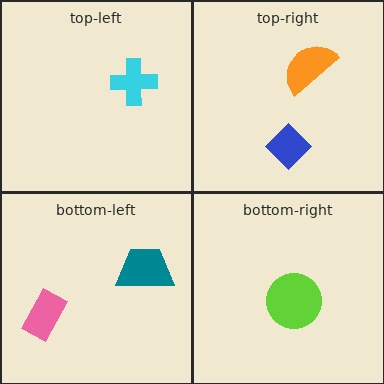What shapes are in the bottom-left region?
The pink rectangle, the teal trapezoid.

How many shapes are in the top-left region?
1.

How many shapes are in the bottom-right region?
1.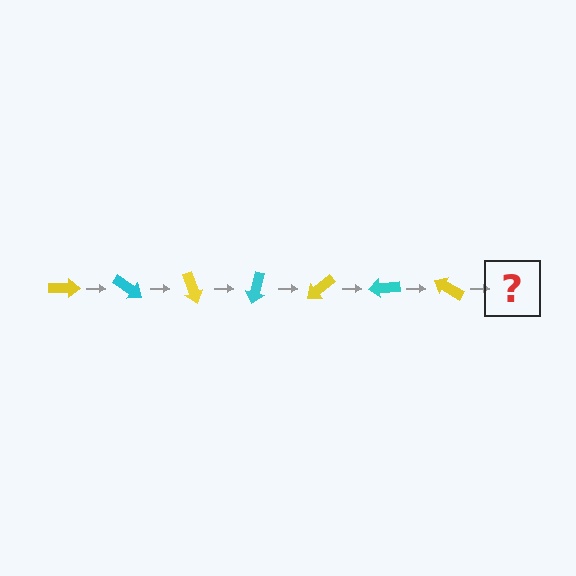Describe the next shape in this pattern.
It should be a cyan arrow, rotated 245 degrees from the start.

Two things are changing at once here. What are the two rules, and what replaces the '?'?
The two rules are that it rotates 35 degrees each step and the color cycles through yellow and cyan. The '?' should be a cyan arrow, rotated 245 degrees from the start.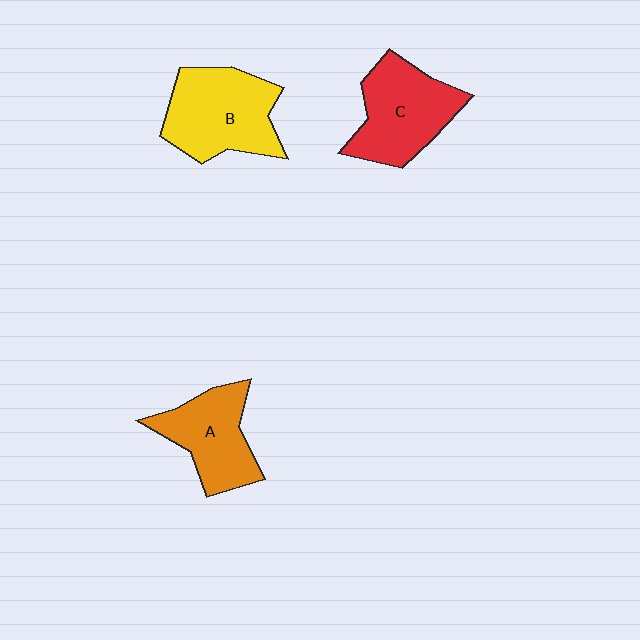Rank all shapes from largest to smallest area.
From largest to smallest: B (yellow), C (red), A (orange).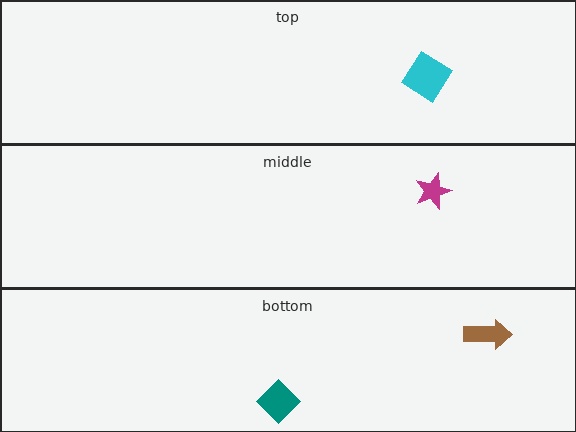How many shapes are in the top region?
1.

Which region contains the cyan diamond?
The top region.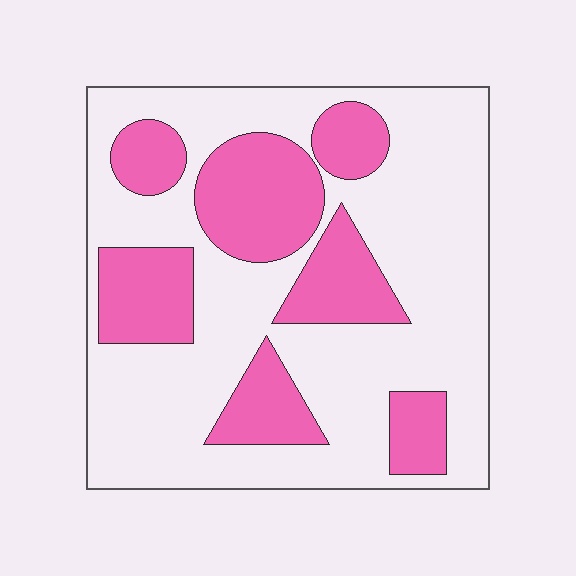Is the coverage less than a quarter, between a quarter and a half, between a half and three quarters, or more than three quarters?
Between a quarter and a half.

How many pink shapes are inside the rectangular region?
7.